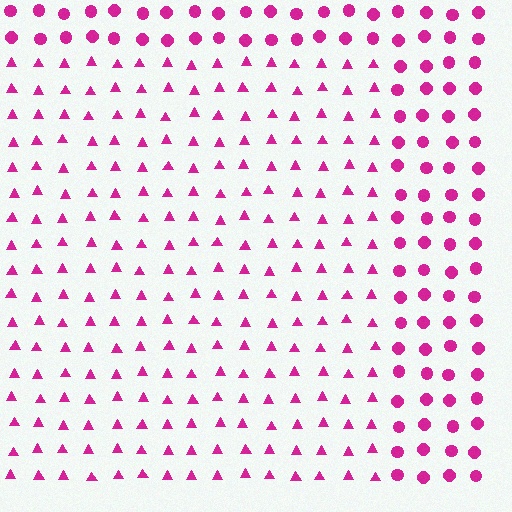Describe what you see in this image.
The image is filled with small magenta elements arranged in a uniform grid. A rectangle-shaped region contains triangles, while the surrounding area contains circles. The boundary is defined purely by the change in element shape.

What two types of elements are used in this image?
The image uses triangles inside the rectangle region and circles outside it.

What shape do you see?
I see a rectangle.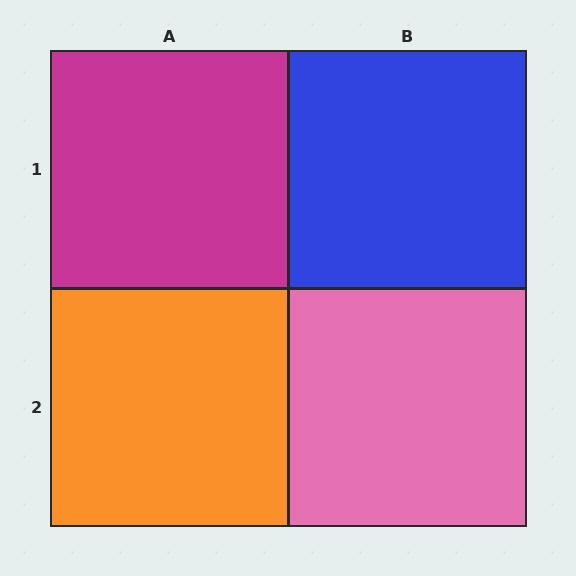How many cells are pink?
1 cell is pink.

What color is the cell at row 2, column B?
Pink.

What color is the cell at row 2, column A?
Orange.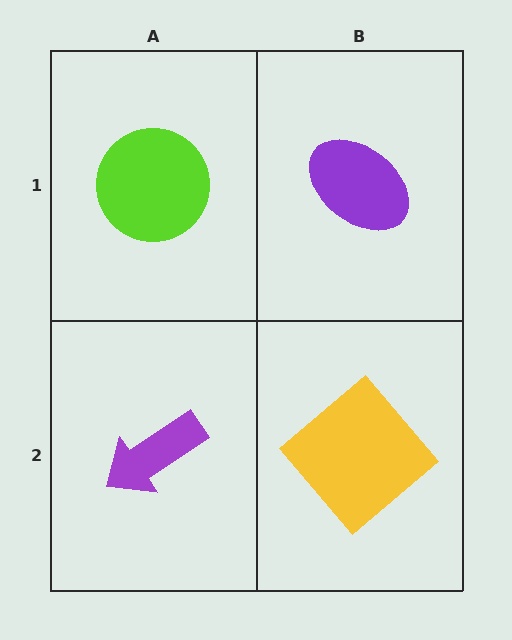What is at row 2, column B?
A yellow diamond.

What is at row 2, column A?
A purple arrow.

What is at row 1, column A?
A lime circle.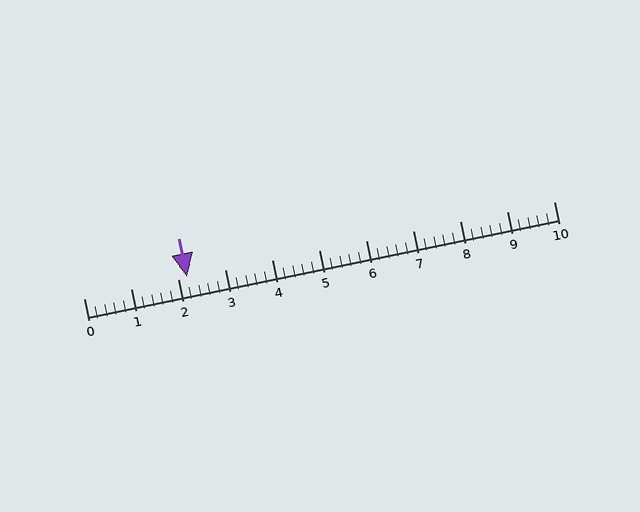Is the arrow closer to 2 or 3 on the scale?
The arrow is closer to 2.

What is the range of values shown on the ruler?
The ruler shows values from 0 to 10.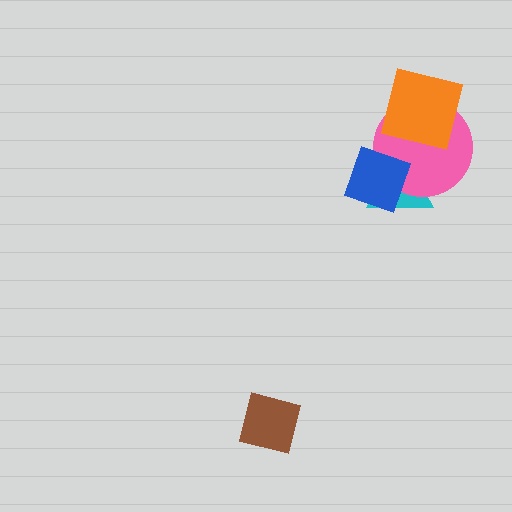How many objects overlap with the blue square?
2 objects overlap with the blue square.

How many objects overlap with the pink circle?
3 objects overlap with the pink circle.